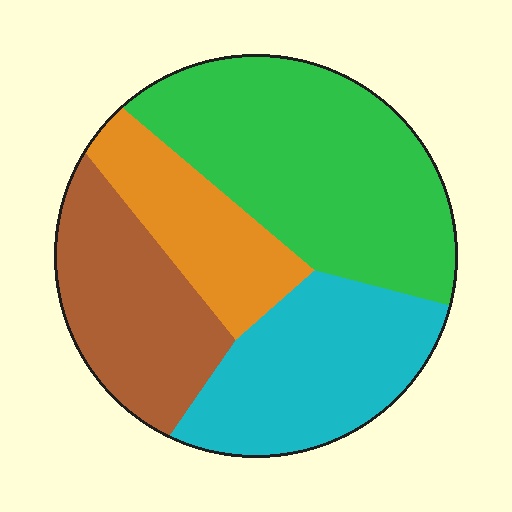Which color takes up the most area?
Green, at roughly 40%.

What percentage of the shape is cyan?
Cyan takes up less than a quarter of the shape.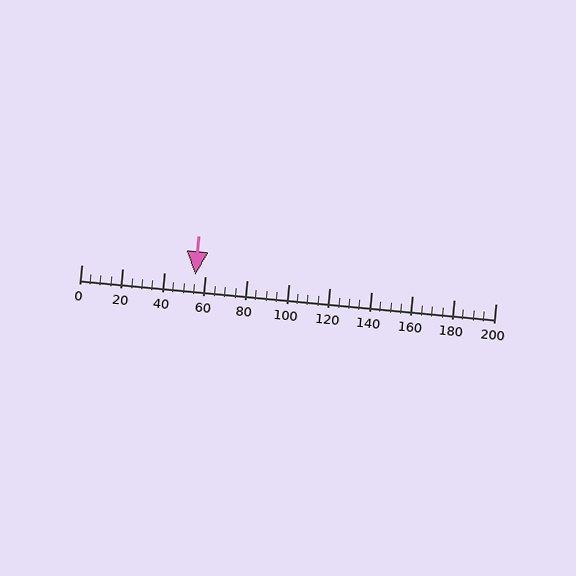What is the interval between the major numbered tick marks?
The major tick marks are spaced 20 units apart.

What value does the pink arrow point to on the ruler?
The pink arrow points to approximately 55.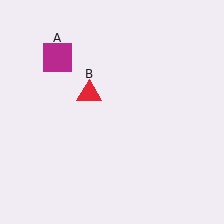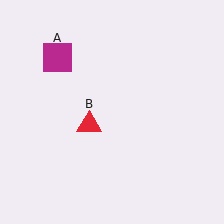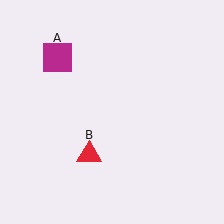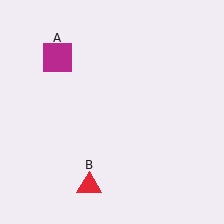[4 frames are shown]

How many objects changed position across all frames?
1 object changed position: red triangle (object B).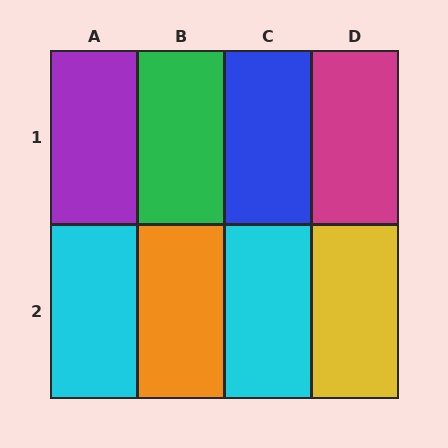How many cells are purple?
1 cell is purple.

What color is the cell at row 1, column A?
Purple.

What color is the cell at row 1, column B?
Green.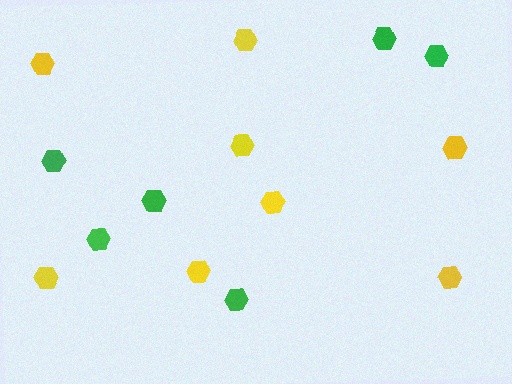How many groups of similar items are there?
There are 2 groups: one group of yellow hexagons (8) and one group of green hexagons (6).